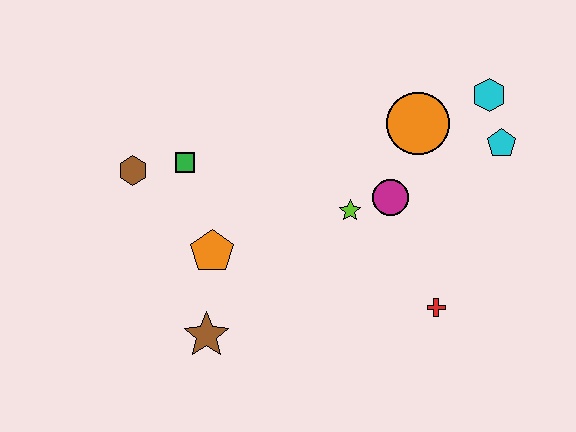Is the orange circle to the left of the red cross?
Yes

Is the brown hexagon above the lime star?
Yes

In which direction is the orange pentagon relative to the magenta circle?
The orange pentagon is to the left of the magenta circle.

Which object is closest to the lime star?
The magenta circle is closest to the lime star.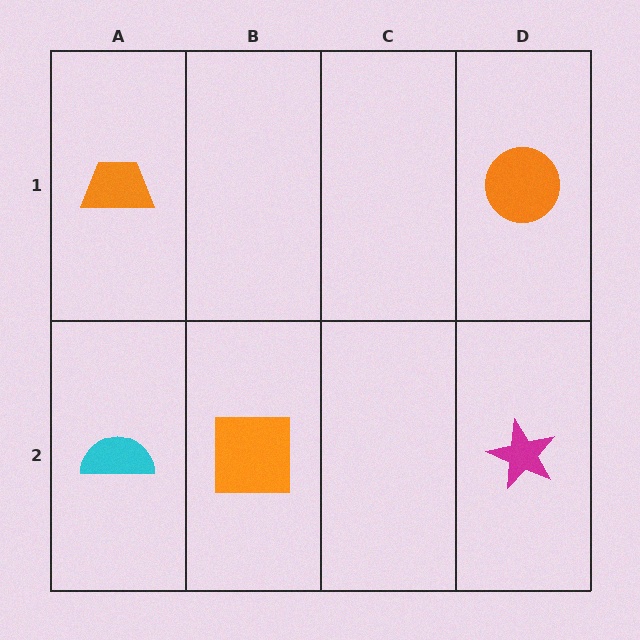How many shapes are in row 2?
3 shapes.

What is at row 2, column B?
An orange square.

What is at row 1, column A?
An orange trapezoid.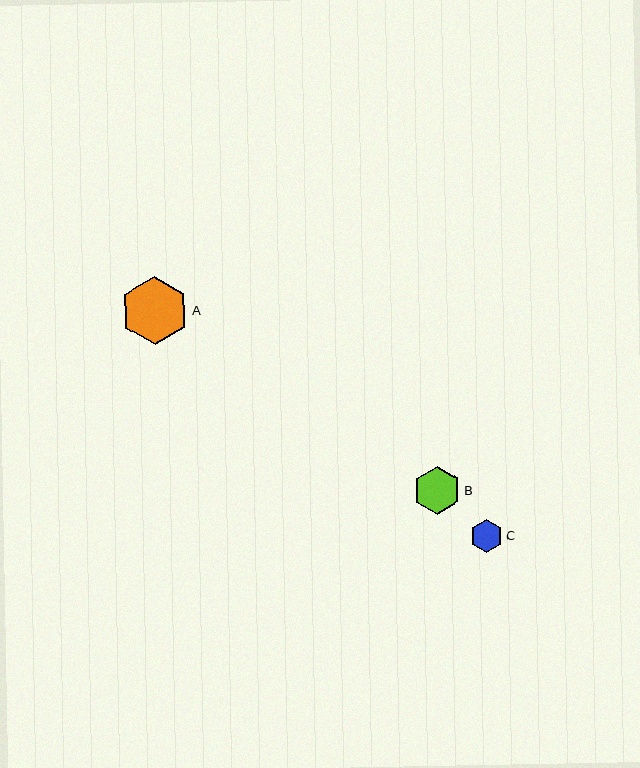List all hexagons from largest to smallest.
From largest to smallest: A, B, C.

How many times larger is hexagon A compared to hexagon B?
Hexagon A is approximately 1.4 times the size of hexagon B.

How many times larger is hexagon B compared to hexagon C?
Hexagon B is approximately 1.4 times the size of hexagon C.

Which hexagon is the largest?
Hexagon A is the largest with a size of approximately 68 pixels.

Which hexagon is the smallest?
Hexagon C is the smallest with a size of approximately 33 pixels.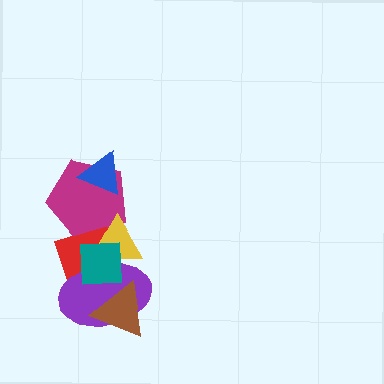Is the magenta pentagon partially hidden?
Yes, it is partially covered by another shape.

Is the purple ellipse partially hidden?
Yes, it is partially covered by another shape.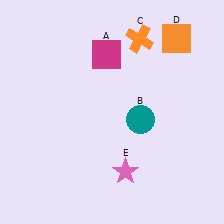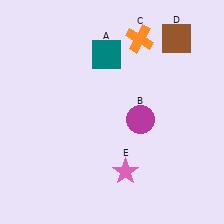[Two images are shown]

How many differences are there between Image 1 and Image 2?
There are 3 differences between the two images.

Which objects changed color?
A changed from magenta to teal. B changed from teal to magenta. D changed from orange to brown.